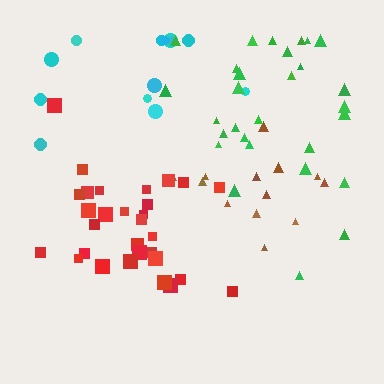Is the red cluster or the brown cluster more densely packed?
Red.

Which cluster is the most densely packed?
Red.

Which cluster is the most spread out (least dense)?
Cyan.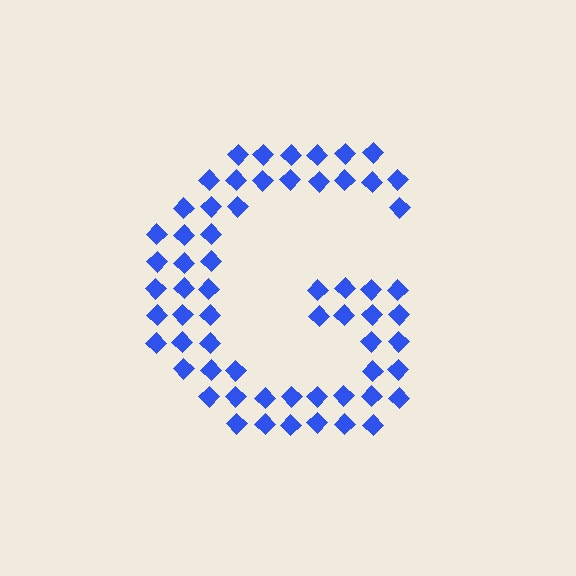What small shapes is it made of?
It is made of small diamonds.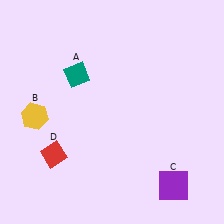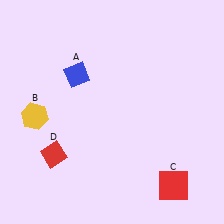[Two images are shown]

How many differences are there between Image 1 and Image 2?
There are 2 differences between the two images.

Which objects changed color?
A changed from teal to blue. C changed from purple to red.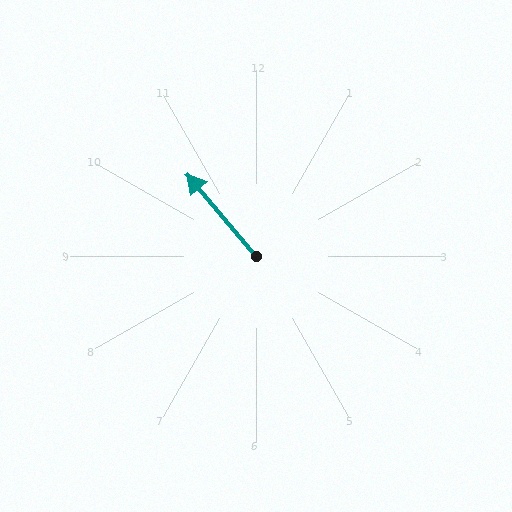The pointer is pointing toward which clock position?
Roughly 11 o'clock.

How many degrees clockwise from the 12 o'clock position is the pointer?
Approximately 320 degrees.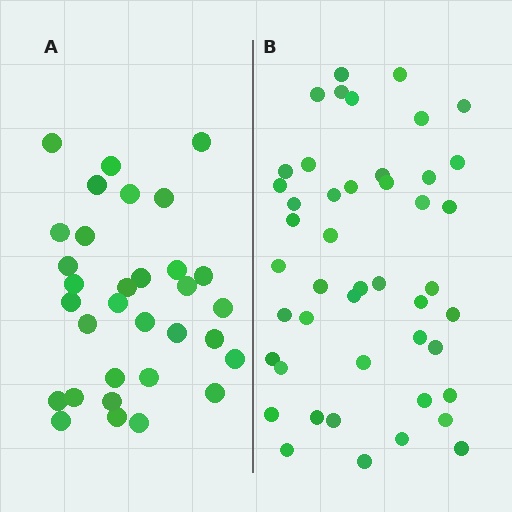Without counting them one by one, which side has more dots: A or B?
Region B (the right region) has more dots.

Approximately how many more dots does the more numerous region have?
Region B has approximately 15 more dots than region A.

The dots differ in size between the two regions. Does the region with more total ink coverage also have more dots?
No. Region A has more total ink coverage because its dots are larger, but region B actually contains more individual dots. Total area can be misleading — the number of items is what matters here.